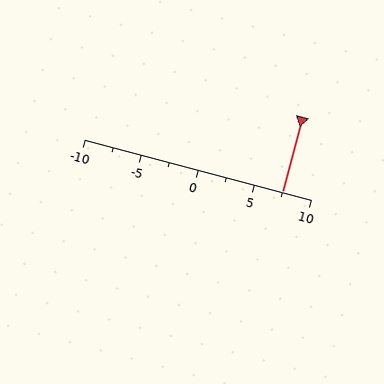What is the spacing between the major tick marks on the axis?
The major ticks are spaced 5 apart.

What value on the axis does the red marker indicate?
The marker indicates approximately 7.5.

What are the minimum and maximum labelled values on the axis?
The axis runs from -10 to 10.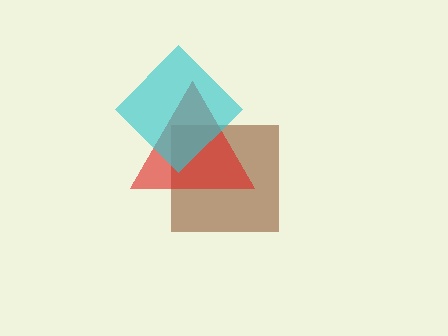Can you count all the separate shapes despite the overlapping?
Yes, there are 3 separate shapes.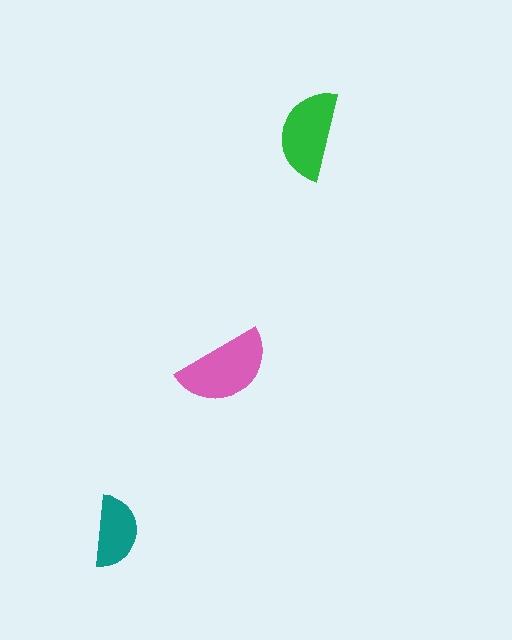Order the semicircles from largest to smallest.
the pink one, the green one, the teal one.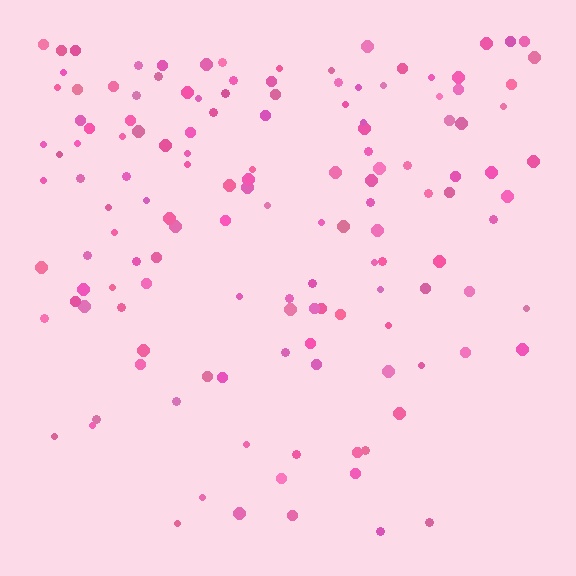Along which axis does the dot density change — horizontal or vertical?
Vertical.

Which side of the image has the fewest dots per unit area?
The bottom.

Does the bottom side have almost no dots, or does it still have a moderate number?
Still a moderate number, just noticeably fewer than the top.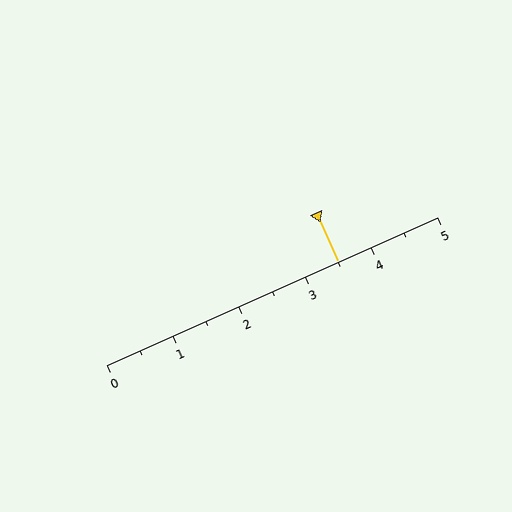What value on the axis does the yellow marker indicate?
The marker indicates approximately 3.5.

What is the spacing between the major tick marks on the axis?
The major ticks are spaced 1 apart.